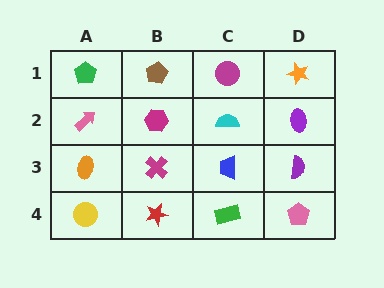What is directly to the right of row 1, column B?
A magenta circle.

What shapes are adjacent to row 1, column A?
A pink arrow (row 2, column A), a brown pentagon (row 1, column B).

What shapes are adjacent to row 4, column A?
An orange ellipse (row 3, column A), a red star (row 4, column B).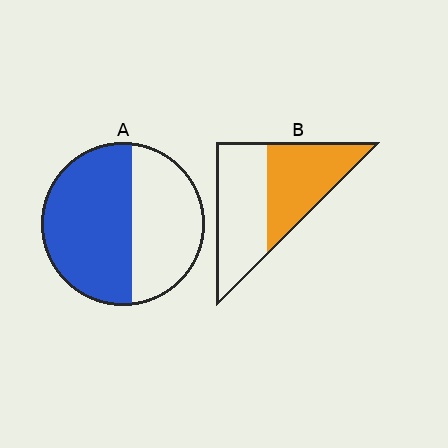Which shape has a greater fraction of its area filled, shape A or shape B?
Shape A.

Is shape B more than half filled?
Roughly half.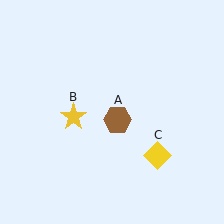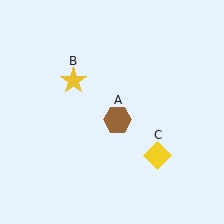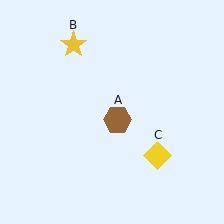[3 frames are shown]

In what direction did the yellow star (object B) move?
The yellow star (object B) moved up.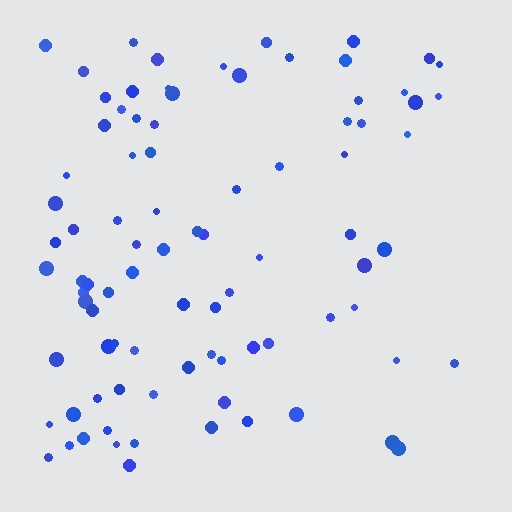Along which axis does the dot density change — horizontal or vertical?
Horizontal.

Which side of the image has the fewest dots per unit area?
The right.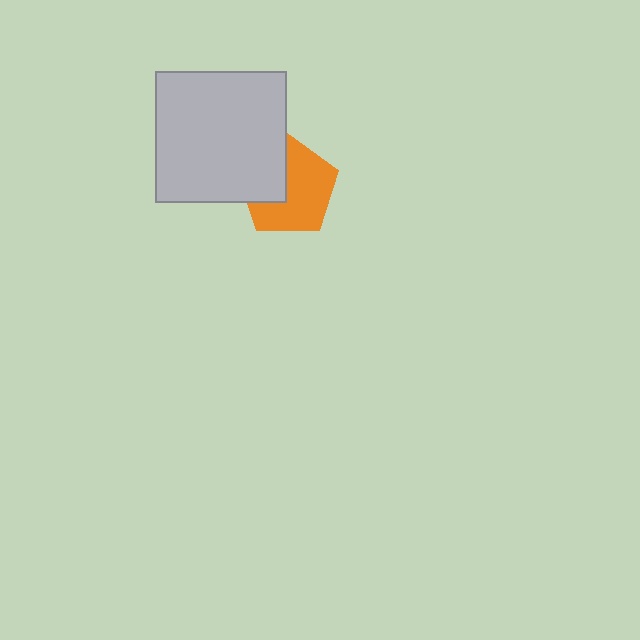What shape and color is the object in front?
The object in front is a light gray square.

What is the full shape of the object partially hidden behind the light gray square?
The partially hidden object is an orange pentagon.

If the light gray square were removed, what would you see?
You would see the complete orange pentagon.